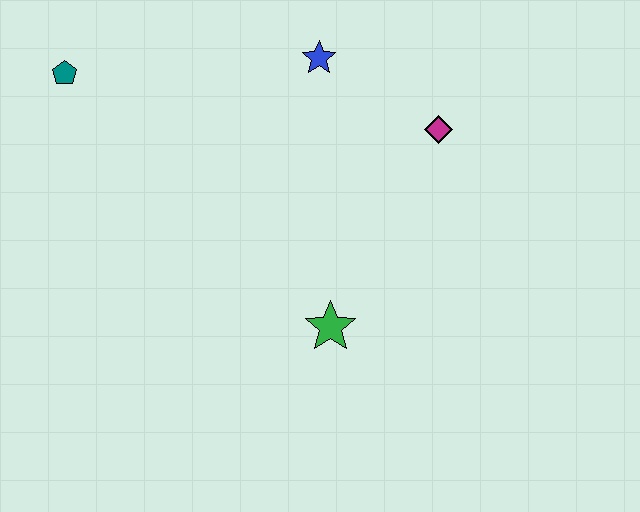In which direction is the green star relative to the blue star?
The green star is below the blue star.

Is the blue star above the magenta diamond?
Yes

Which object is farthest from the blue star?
The green star is farthest from the blue star.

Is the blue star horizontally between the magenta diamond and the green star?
No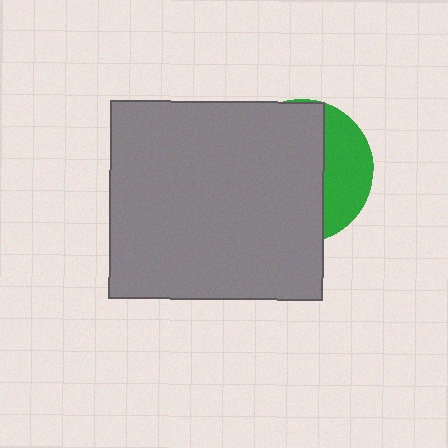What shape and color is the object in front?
The object in front is a gray rectangle.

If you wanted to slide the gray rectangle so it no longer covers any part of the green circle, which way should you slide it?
Slide it left — that is the most direct way to separate the two shapes.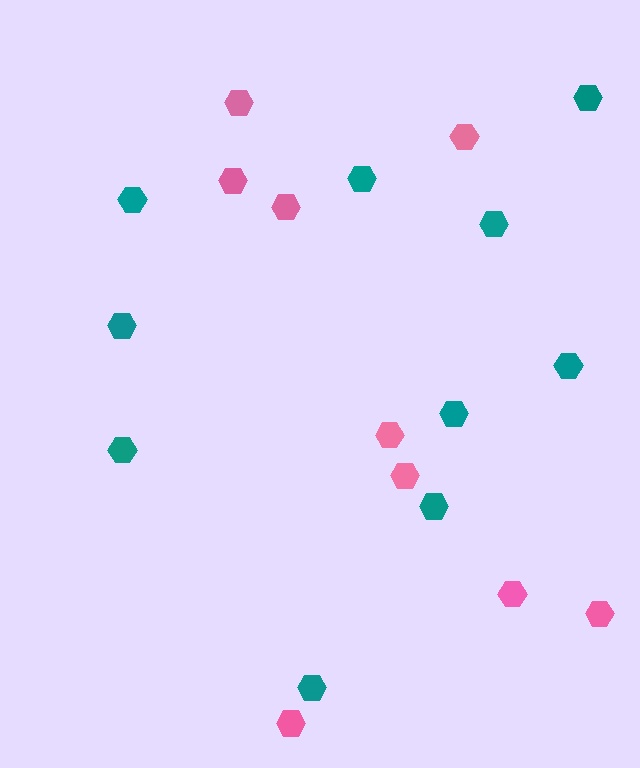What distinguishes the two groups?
There are 2 groups: one group of pink hexagons (9) and one group of teal hexagons (10).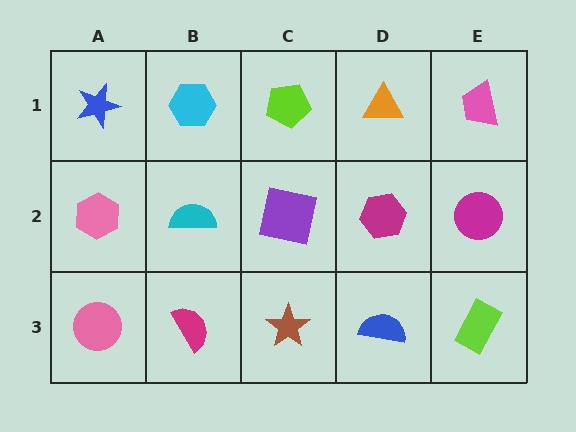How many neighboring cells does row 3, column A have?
2.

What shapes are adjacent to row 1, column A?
A pink hexagon (row 2, column A), a cyan hexagon (row 1, column B).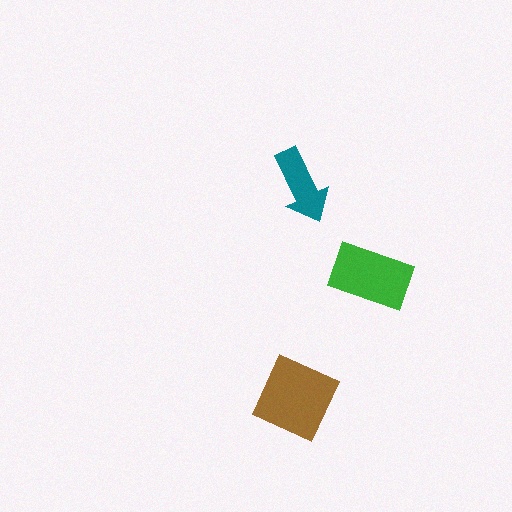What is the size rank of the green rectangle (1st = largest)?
2nd.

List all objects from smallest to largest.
The teal arrow, the green rectangle, the brown square.